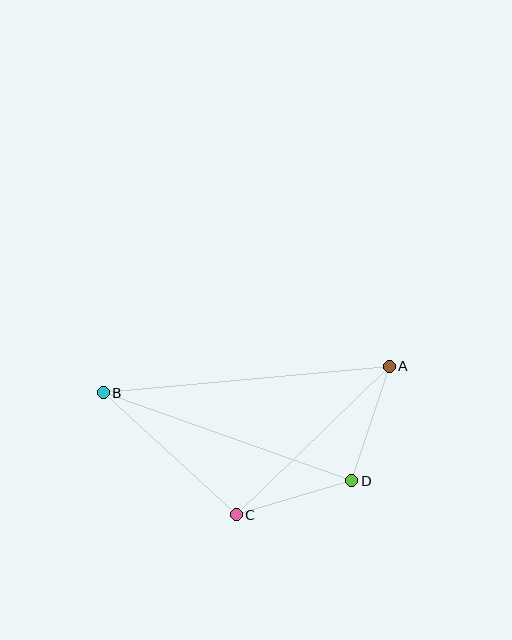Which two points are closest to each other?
Points C and D are closest to each other.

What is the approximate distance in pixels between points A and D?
The distance between A and D is approximately 120 pixels.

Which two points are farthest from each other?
Points A and B are farthest from each other.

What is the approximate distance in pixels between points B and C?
The distance between B and C is approximately 181 pixels.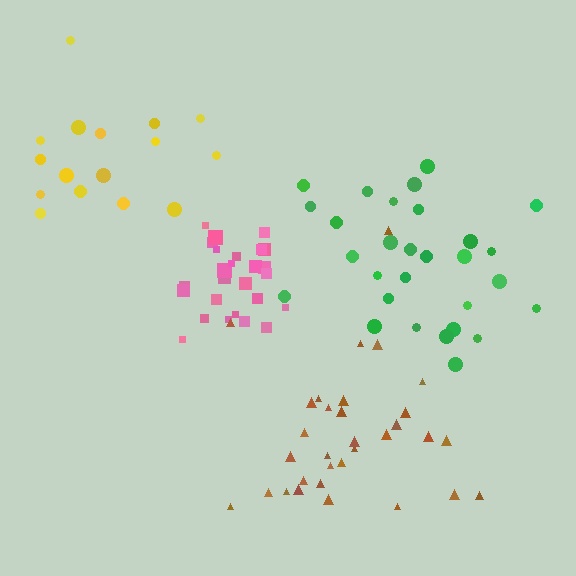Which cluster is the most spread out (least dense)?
Yellow.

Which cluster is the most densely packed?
Pink.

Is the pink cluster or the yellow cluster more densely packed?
Pink.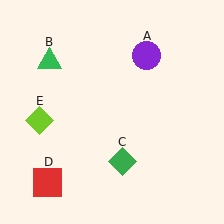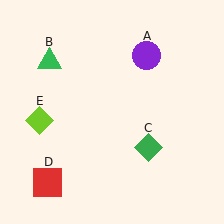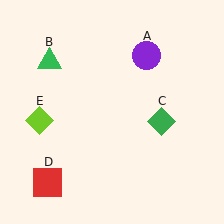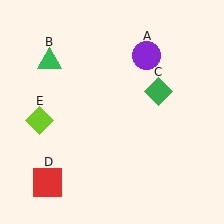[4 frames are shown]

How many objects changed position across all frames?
1 object changed position: green diamond (object C).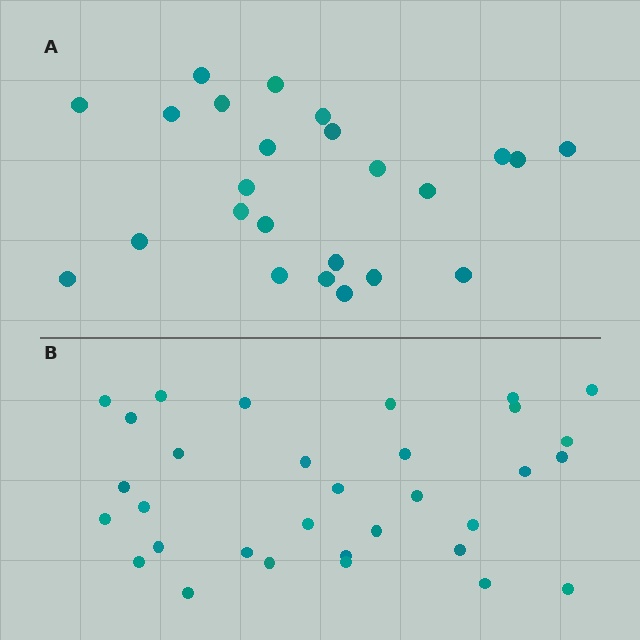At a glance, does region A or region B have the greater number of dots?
Region B (the bottom region) has more dots.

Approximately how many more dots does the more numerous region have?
Region B has roughly 8 or so more dots than region A.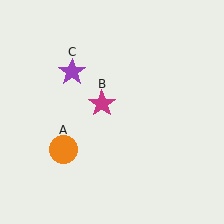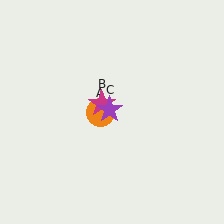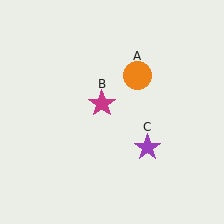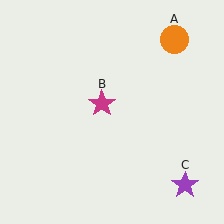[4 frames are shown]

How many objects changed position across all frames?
2 objects changed position: orange circle (object A), purple star (object C).